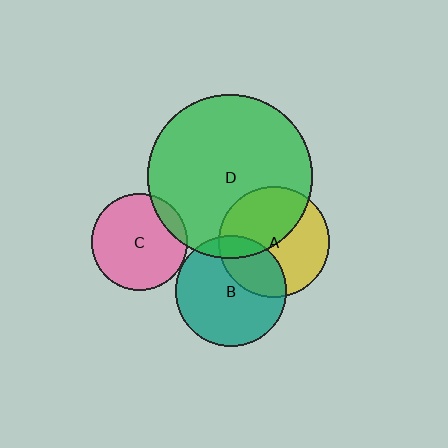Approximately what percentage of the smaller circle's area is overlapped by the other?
Approximately 10%.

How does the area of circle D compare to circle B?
Approximately 2.2 times.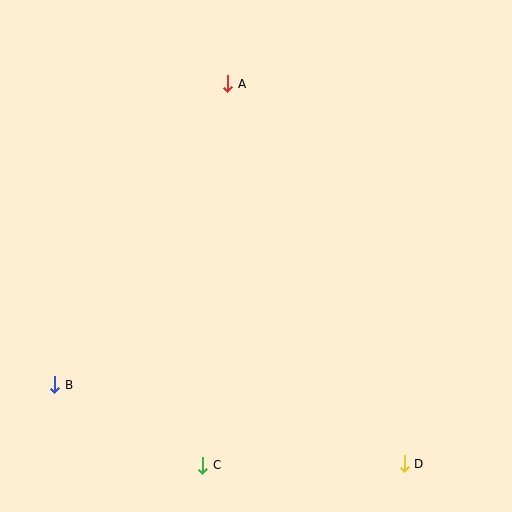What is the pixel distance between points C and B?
The distance between C and B is 169 pixels.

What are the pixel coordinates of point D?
Point D is at (404, 464).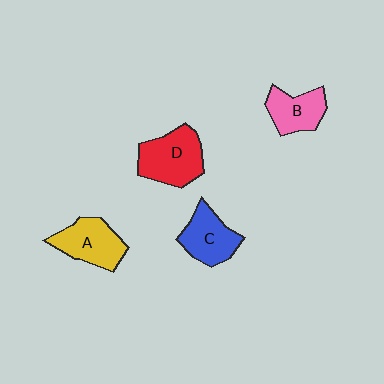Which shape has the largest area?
Shape D (red).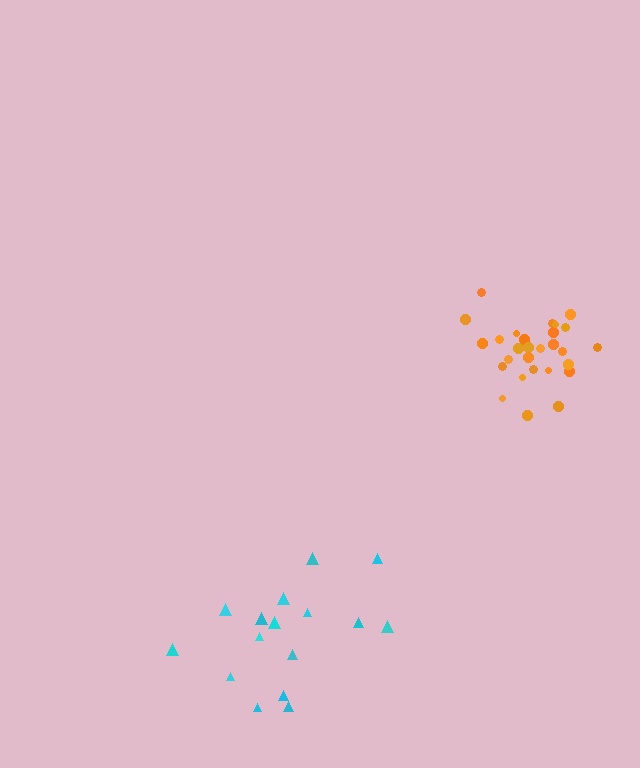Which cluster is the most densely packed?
Orange.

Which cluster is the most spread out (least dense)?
Cyan.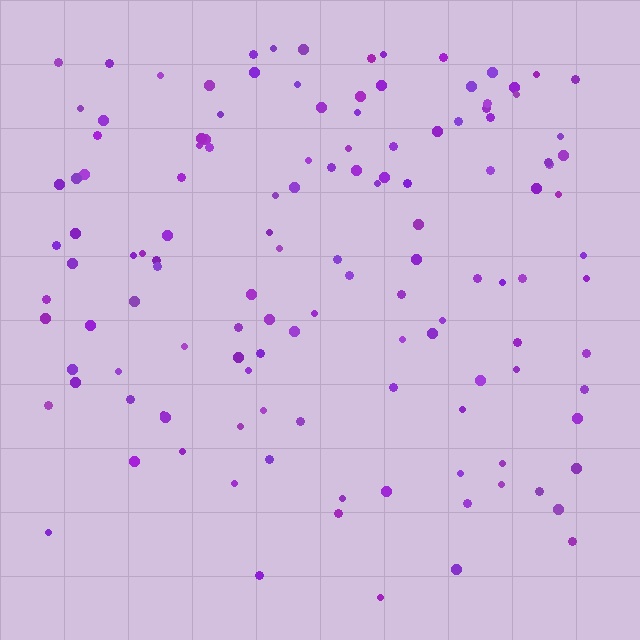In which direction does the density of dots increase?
From bottom to top, with the top side densest.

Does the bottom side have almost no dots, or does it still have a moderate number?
Still a moderate number, just noticeably fewer than the top.